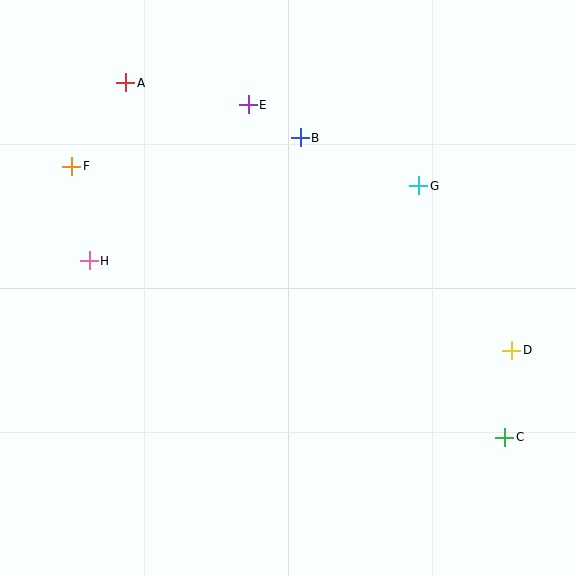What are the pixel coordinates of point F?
Point F is at (72, 166).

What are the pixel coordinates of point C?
Point C is at (505, 437).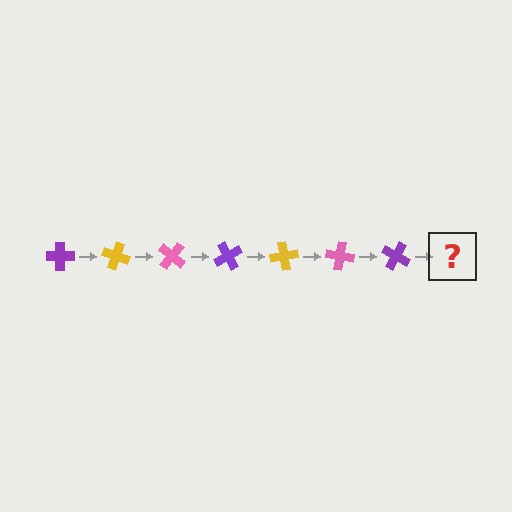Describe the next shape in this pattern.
It should be a yellow cross, rotated 140 degrees from the start.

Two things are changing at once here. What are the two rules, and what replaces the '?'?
The two rules are that it rotates 20 degrees each step and the color cycles through purple, yellow, and pink. The '?' should be a yellow cross, rotated 140 degrees from the start.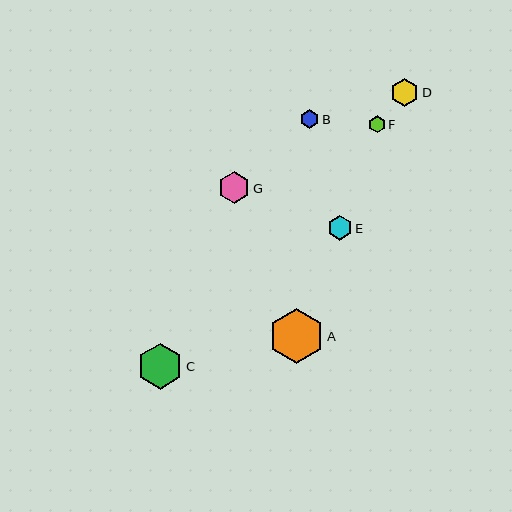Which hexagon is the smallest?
Hexagon F is the smallest with a size of approximately 17 pixels.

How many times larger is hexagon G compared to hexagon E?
Hexagon G is approximately 1.3 times the size of hexagon E.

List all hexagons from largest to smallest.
From largest to smallest: A, C, G, D, E, B, F.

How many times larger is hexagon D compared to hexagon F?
Hexagon D is approximately 1.7 times the size of hexagon F.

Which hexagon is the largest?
Hexagon A is the largest with a size of approximately 56 pixels.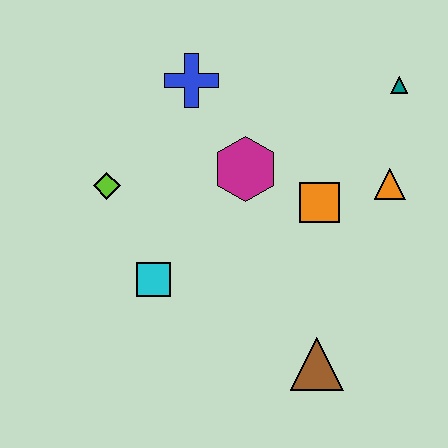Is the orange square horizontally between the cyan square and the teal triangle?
Yes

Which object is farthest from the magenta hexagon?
The brown triangle is farthest from the magenta hexagon.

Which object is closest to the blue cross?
The magenta hexagon is closest to the blue cross.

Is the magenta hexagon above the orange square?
Yes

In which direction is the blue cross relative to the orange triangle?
The blue cross is to the left of the orange triangle.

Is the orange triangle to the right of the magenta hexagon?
Yes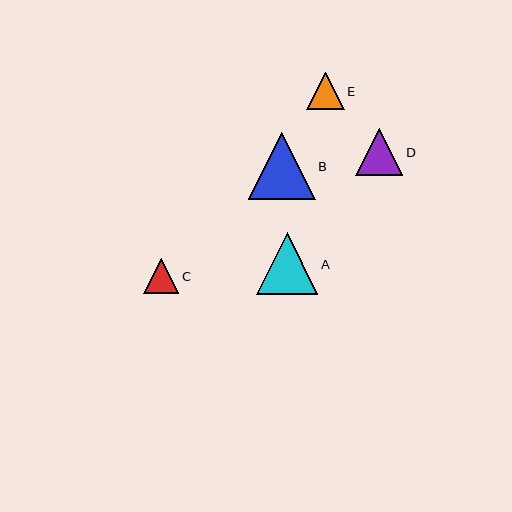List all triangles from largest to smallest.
From largest to smallest: B, A, D, E, C.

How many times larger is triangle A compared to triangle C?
Triangle A is approximately 1.8 times the size of triangle C.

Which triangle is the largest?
Triangle B is the largest with a size of approximately 67 pixels.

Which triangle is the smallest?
Triangle C is the smallest with a size of approximately 35 pixels.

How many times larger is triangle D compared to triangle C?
Triangle D is approximately 1.3 times the size of triangle C.